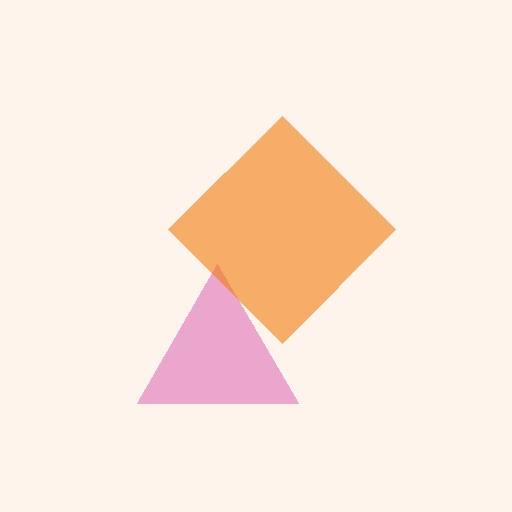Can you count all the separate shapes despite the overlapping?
Yes, there are 2 separate shapes.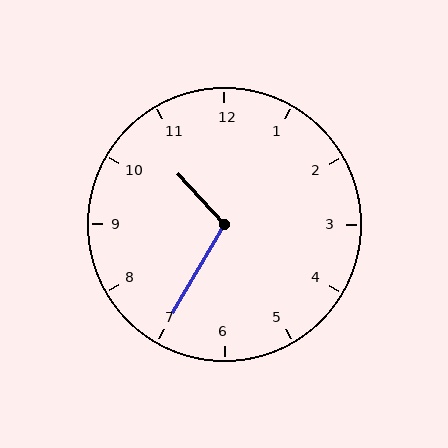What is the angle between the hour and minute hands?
Approximately 108 degrees.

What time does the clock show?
10:35.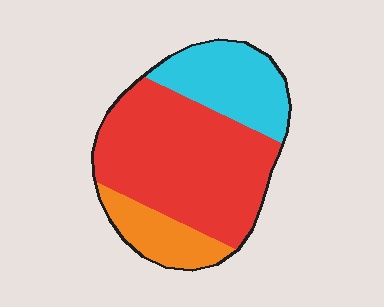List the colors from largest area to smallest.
From largest to smallest: red, cyan, orange.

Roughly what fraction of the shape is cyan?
Cyan takes up about one quarter (1/4) of the shape.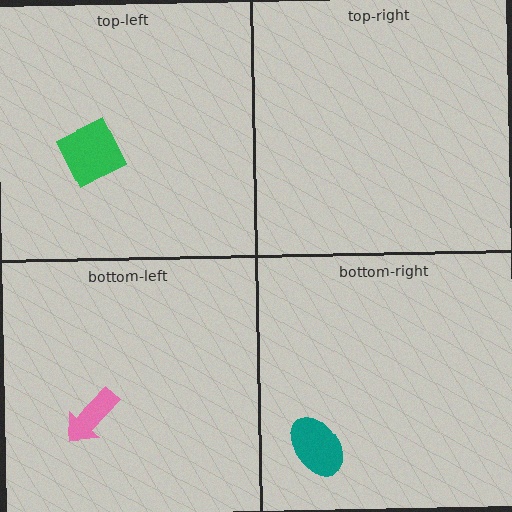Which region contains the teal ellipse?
The bottom-right region.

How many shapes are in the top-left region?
1.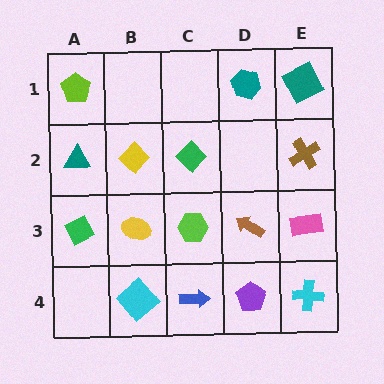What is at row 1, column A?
A lime pentagon.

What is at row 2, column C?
A green diamond.